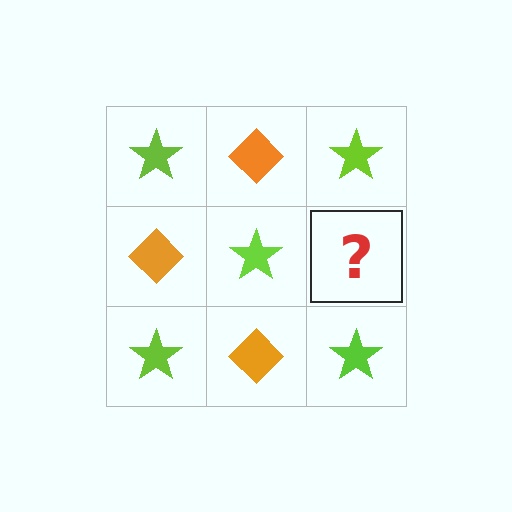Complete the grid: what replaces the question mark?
The question mark should be replaced with an orange diamond.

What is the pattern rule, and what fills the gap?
The rule is that it alternates lime star and orange diamond in a checkerboard pattern. The gap should be filled with an orange diamond.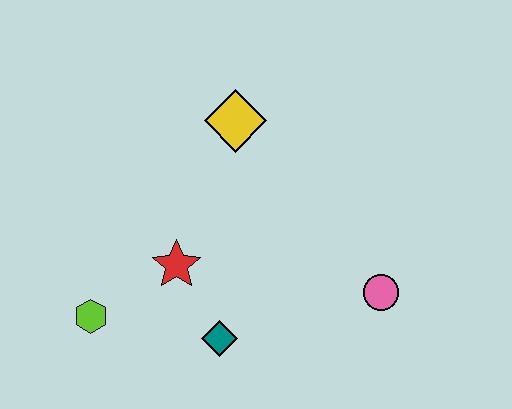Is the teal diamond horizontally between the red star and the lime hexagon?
No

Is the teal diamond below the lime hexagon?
Yes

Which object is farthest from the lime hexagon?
The pink circle is farthest from the lime hexagon.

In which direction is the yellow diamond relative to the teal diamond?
The yellow diamond is above the teal diamond.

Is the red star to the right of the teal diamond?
No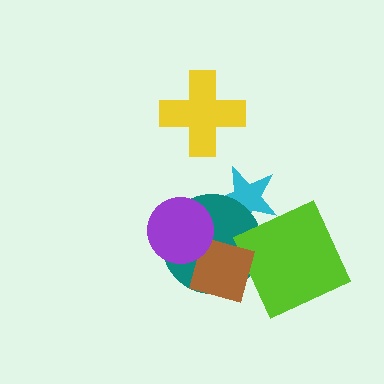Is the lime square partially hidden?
Yes, it is partially covered by another shape.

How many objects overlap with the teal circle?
4 objects overlap with the teal circle.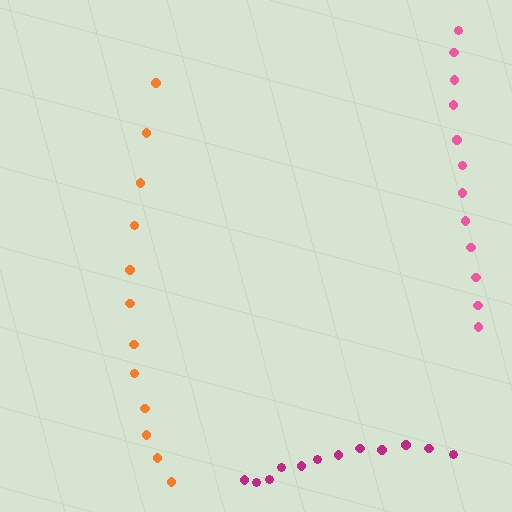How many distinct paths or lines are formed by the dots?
There are 3 distinct paths.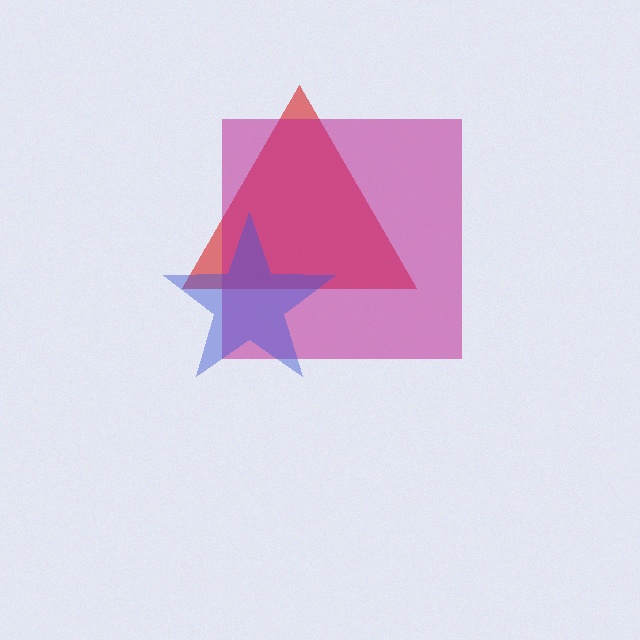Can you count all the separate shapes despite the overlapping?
Yes, there are 3 separate shapes.